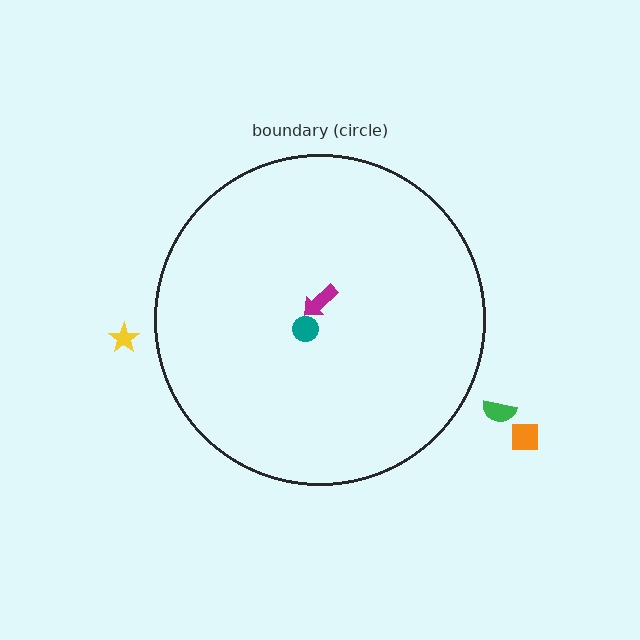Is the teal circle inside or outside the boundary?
Inside.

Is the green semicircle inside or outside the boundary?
Outside.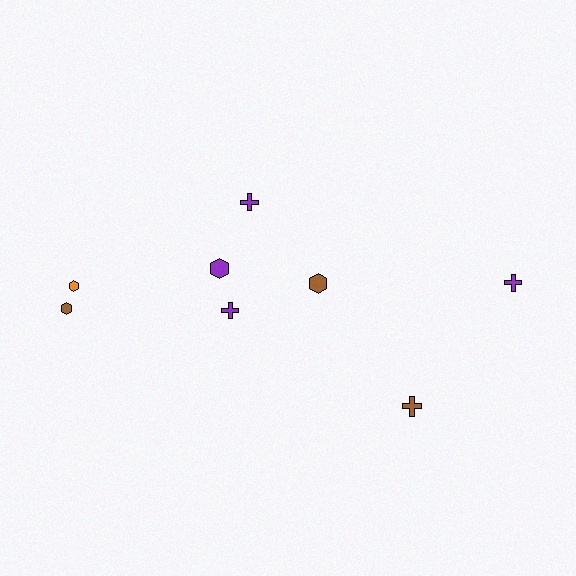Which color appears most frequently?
Purple, with 4 objects.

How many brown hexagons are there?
There are 2 brown hexagons.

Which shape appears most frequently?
Hexagon, with 4 objects.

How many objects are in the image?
There are 8 objects.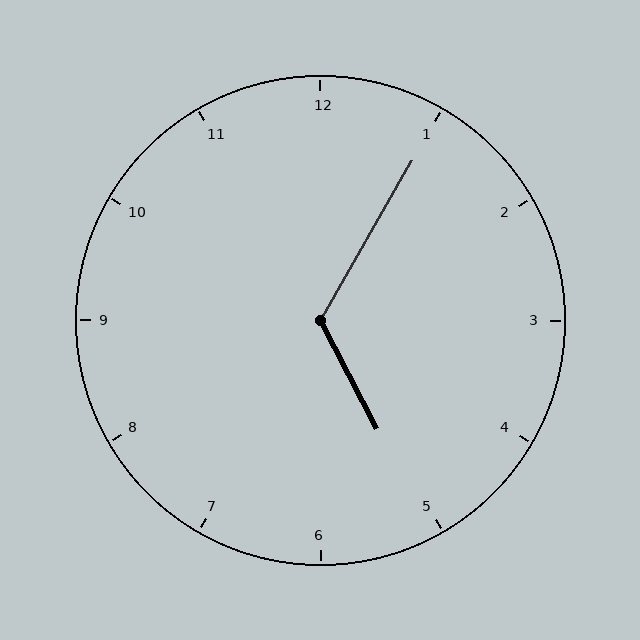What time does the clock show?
5:05.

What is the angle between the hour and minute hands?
Approximately 122 degrees.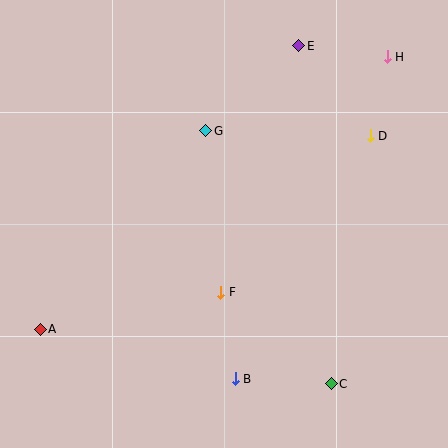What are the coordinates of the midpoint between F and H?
The midpoint between F and H is at (304, 174).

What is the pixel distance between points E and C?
The distance between E and C is 339 pixels.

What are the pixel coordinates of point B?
Point B is at (235, 379).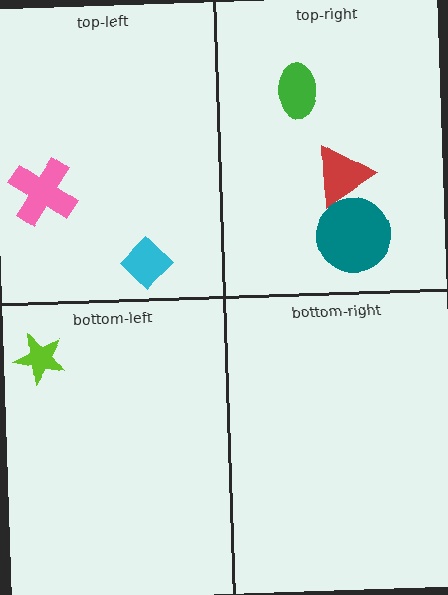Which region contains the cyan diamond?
The top-left region.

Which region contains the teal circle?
The top-right region.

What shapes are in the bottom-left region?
The lime star.